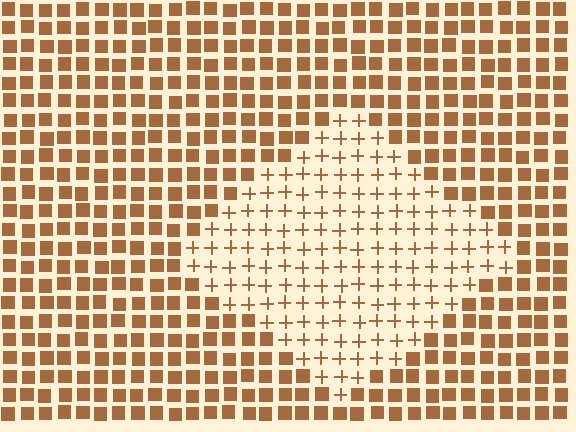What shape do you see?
I see a diamond.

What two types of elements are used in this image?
The image uses plus signs inside the diamond region and squares outside it.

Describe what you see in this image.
The image is filled with small brown elements arranged in a uniform grid. A diamond-shaped region contains plus signs, while the surrounding area contains squares. The boundary is defined purely by the change in element shape.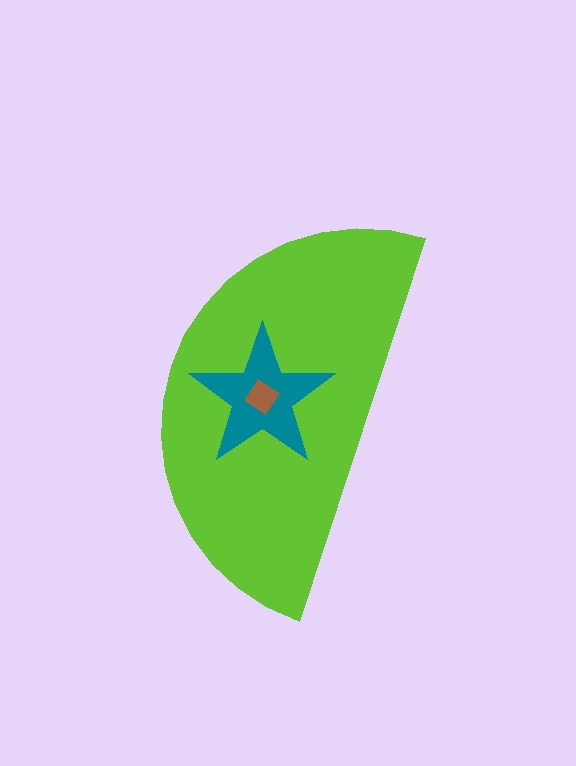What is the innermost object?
The brown diamond.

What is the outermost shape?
The lime semicircle.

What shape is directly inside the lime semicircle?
The teal star.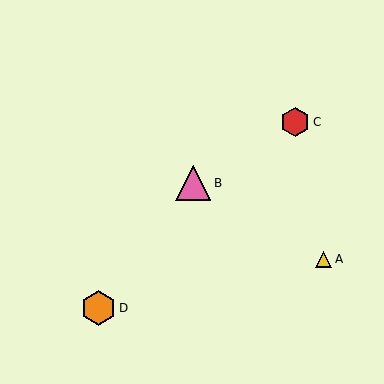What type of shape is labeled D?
Shape D is an orange hexagon.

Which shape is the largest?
The orange hexagon (labeled D) is the largest.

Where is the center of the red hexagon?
The center of the red hexagon is at (295, 122).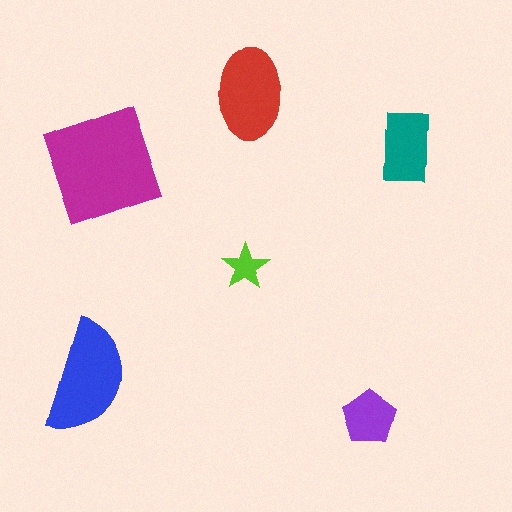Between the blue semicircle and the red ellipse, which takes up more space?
The blue semicircle.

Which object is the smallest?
The lime star.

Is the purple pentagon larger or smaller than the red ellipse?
Smaller.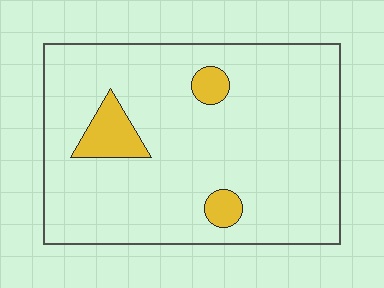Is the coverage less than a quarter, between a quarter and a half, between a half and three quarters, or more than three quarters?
Less than a quarter.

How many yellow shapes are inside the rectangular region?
3.